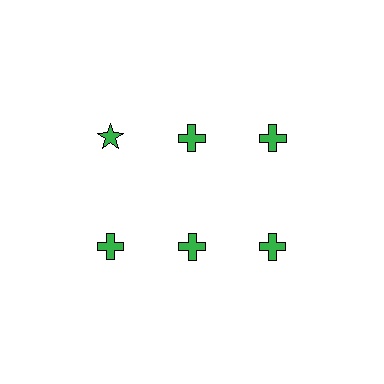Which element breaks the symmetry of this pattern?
The green star in the top row, leftmost column breaks the symmetry. All other shapes are green crosses.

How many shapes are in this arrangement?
There are 6 shapes arranged in a grid pattern.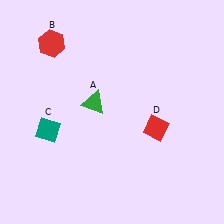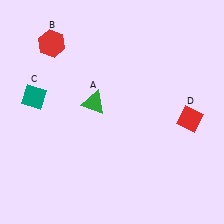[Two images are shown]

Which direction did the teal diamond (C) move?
The teal diamond (C) moved up.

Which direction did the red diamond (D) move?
The red diamond (D) moved right.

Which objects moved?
The objects that moved are: the teal diamond (C), the red diamond (D).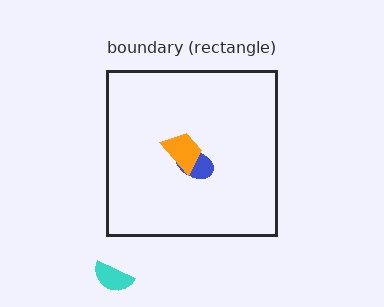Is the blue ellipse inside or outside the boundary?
Inside.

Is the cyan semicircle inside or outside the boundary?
Outside.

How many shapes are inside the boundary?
2 inside, 1 outside.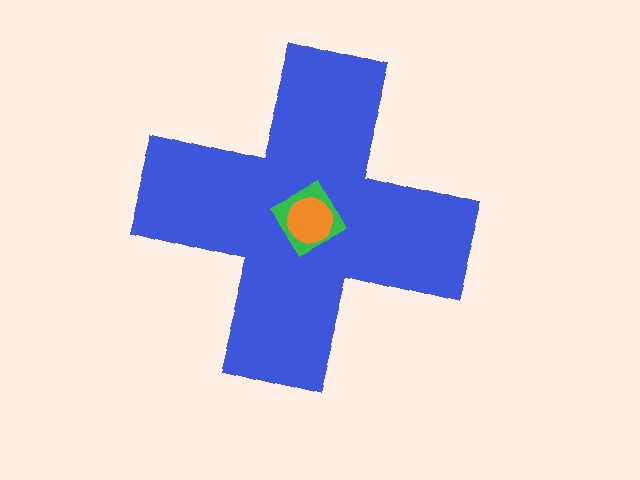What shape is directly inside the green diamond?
The orange circle.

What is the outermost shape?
The blue cross.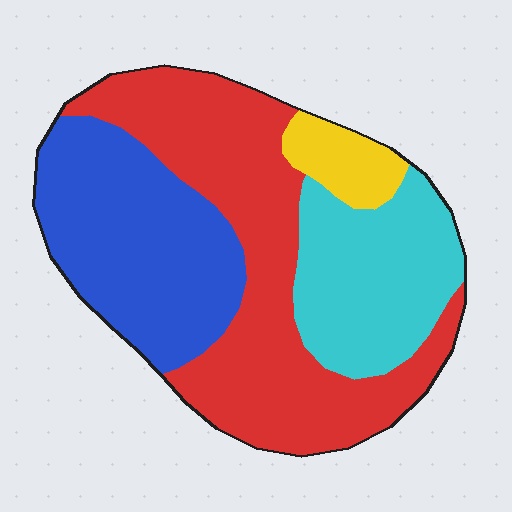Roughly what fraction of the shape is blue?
Blue takes up between a quarter and a half of the shape.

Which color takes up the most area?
Red, at roughly 40%.